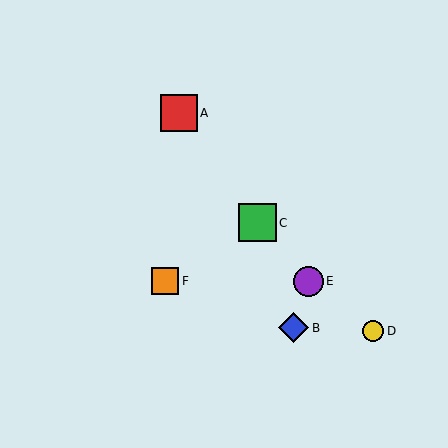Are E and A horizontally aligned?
No, E is at y≈281 and A is at y≈113.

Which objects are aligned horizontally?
Objects E, F are aligned horizontally.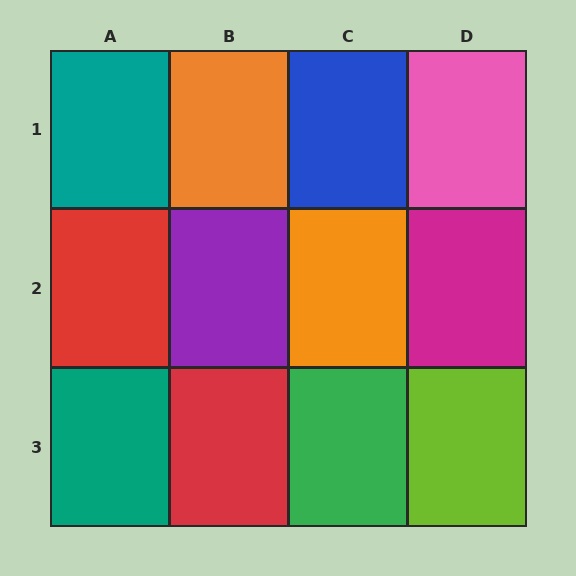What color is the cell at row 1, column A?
Teal.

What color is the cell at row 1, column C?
Blue.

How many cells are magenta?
1 cell is magenta.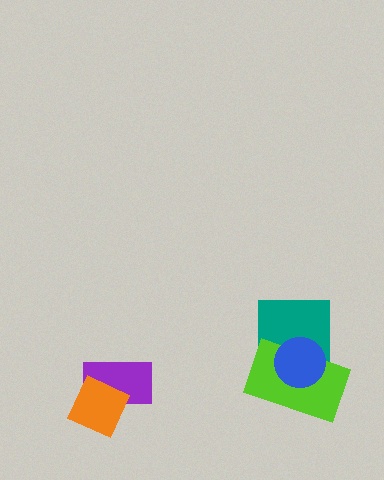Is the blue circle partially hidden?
No, no other shape covers it.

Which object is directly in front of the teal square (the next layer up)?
The lime rectangle is directly in front of the teal square.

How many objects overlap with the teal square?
2 objects overlap with the teal square.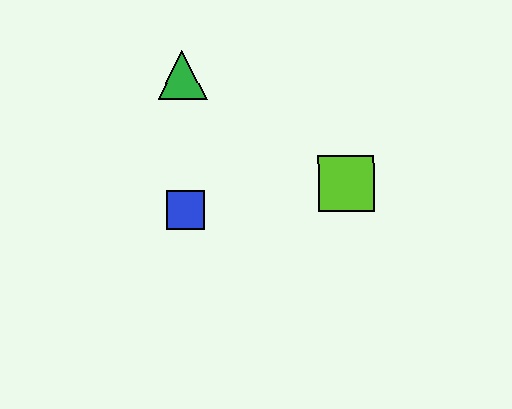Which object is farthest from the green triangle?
The lime square is farthest from the green triangle.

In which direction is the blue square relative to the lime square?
The blue square is to the left of the lime square.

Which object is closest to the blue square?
The green triangle is closest to the blue square.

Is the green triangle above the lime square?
Yes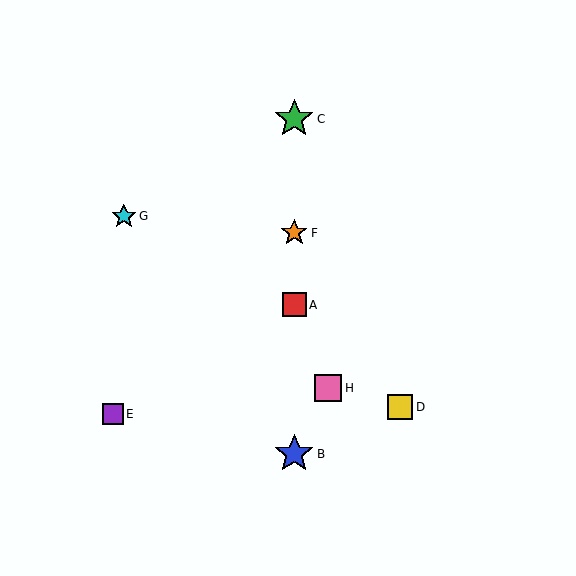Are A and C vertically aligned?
Yes, both are at x≈294.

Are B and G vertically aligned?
No, B is at x≈294 and G is at x≈124.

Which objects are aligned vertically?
Objects A, B, C, F are aligned vertically.